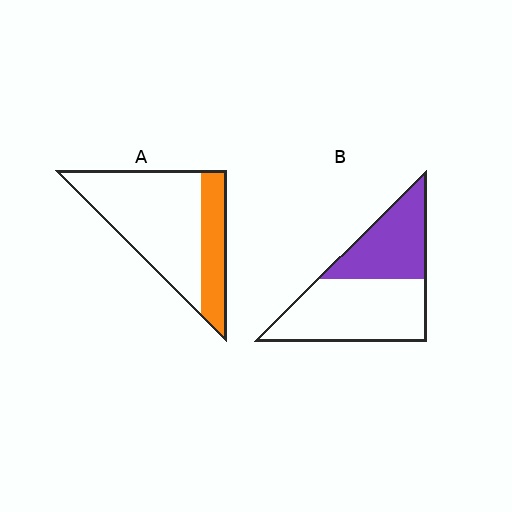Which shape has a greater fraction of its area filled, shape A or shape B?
Shape B.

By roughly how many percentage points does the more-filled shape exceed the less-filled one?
By roughly 10 percentage points (B over A).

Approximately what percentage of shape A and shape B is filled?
A is approximately 30% and B is approximately 40%.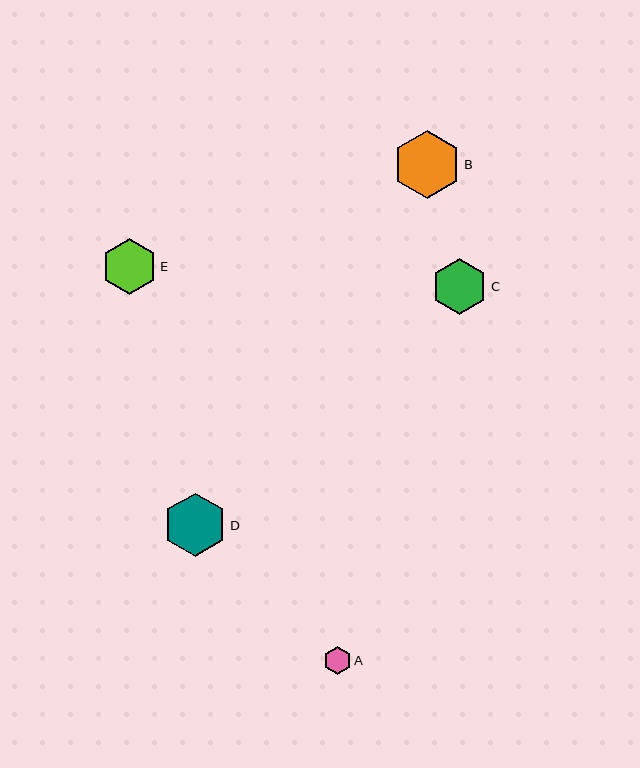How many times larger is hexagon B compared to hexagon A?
Hexagon B is approximately 2.4 times the size of hexagon A.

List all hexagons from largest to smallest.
From largest to smallest: B, D, E, C, A.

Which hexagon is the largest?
Hexagon B is the largest with a size of approximately 67 pixels.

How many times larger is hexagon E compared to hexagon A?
Hexagon E is approximately 2.0 times the size of hexagon A.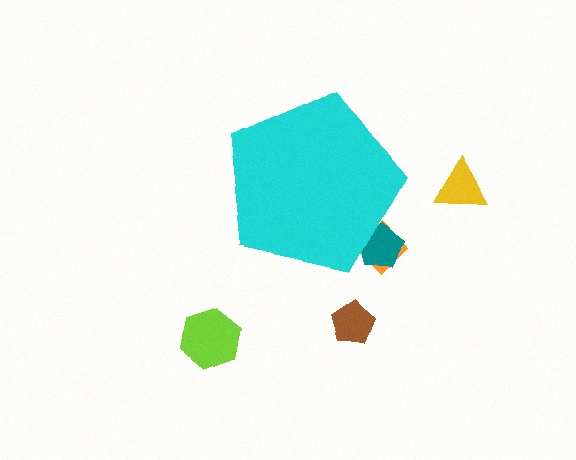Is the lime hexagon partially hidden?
No, the lime hexagon is fully visible.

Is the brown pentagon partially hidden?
No, the brown pentagon is fully visible.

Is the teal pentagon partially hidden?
Yes, the teal pentagon is partially hidden behind the cyan pentagon.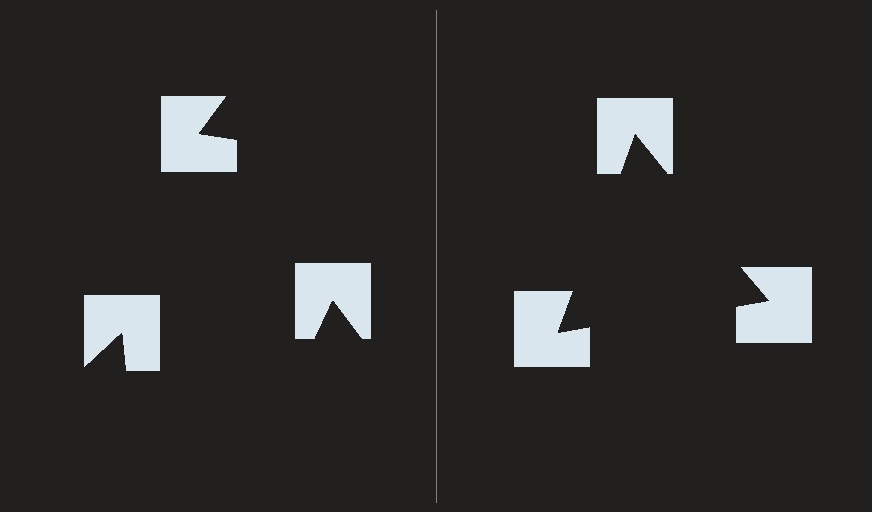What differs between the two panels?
The notched squares are positioned identically on both sides; only the wedge orientations differ. On the right they align to a triangle; on the left they are misaligned.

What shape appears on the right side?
An illusory triangle.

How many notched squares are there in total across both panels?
6 — 3 on each side.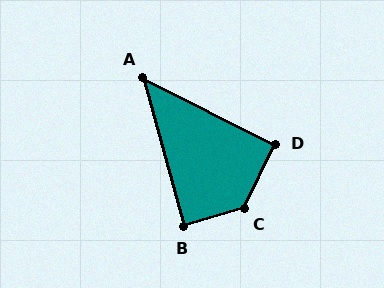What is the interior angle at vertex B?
Approximately 89 degrees (approximately right).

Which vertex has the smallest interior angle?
A, at approximately 48 degrees.